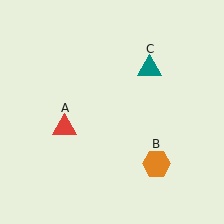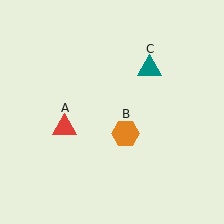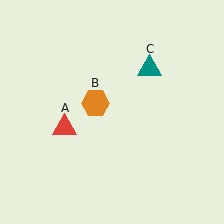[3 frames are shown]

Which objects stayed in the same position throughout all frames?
Red triangle (object A) and teal triangle (object C) remained stationary.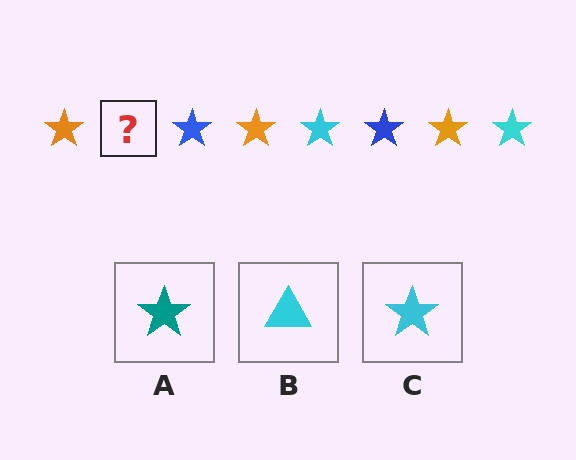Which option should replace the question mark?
Option C.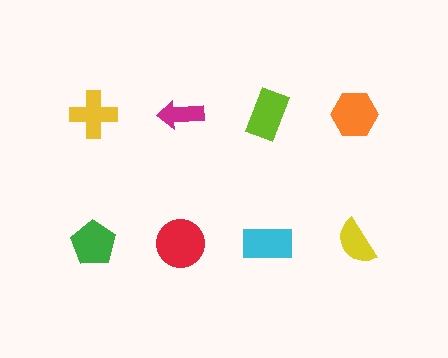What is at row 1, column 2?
A magenta arrow.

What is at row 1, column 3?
A lime rectangle.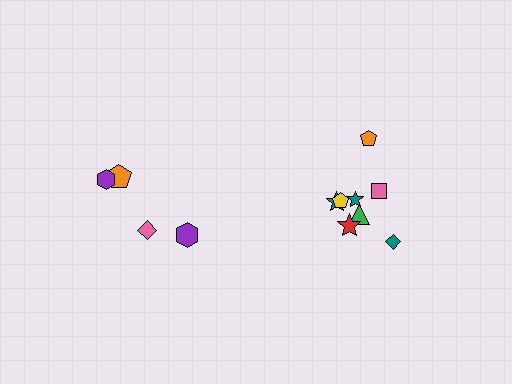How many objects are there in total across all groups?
There are 12 objects.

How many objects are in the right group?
There are 8 objects.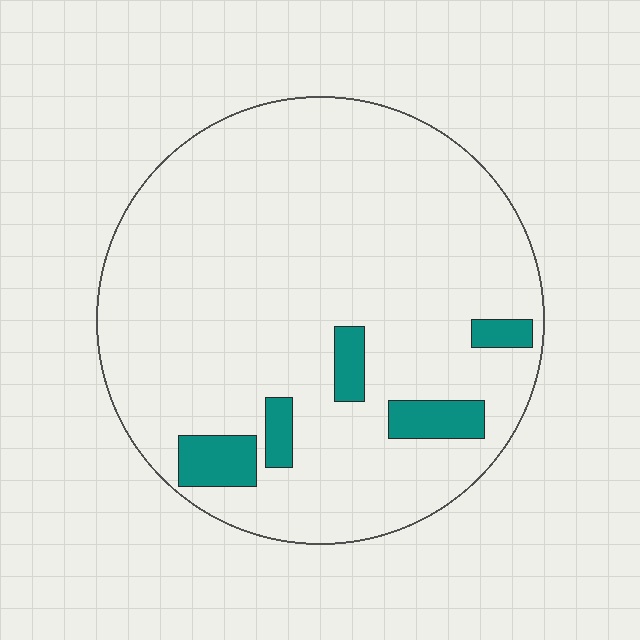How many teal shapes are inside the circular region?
5.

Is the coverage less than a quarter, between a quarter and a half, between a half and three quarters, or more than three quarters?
Less than a quarter.